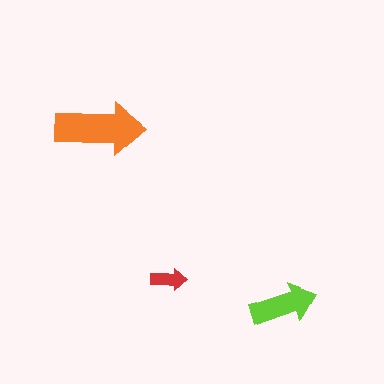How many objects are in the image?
There are 3 objects in the image.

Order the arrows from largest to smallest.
the orange one, the lime one, the red one.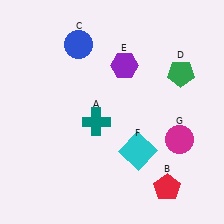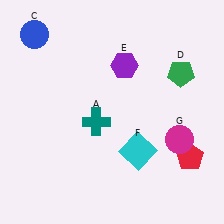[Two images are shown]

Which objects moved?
The objects that moved are: the red pentagon (B), the blue circle (C).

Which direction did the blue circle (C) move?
The blue circle (C) moved left.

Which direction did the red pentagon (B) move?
The red pentagon (B) moved up.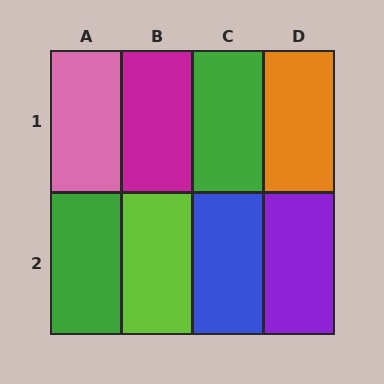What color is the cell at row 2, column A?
Green.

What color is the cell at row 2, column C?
Blue.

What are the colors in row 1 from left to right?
Pink, magenta, green, orange.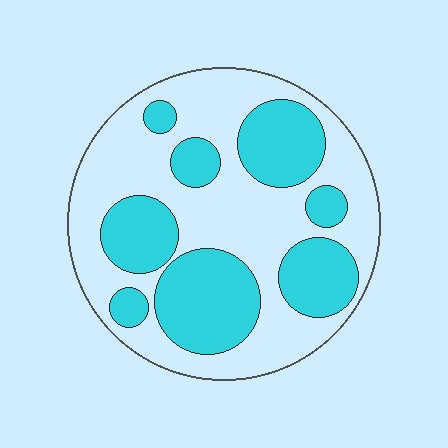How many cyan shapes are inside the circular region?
8.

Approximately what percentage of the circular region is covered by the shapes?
Approximately 40%.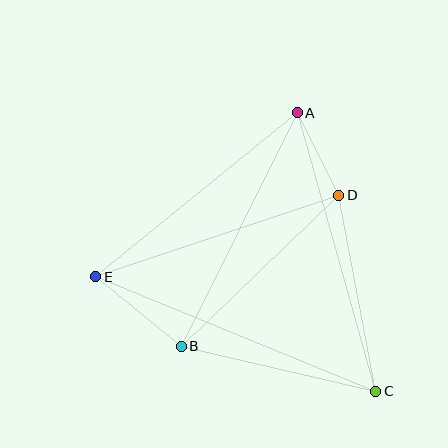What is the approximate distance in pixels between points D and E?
The distance between D and E is approximately 256 pixels.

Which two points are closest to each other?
Points A and D are closest to each other.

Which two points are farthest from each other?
Points C and E are farthest from each other.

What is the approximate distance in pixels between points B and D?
The distance between B and D is approximately 218 pixels.